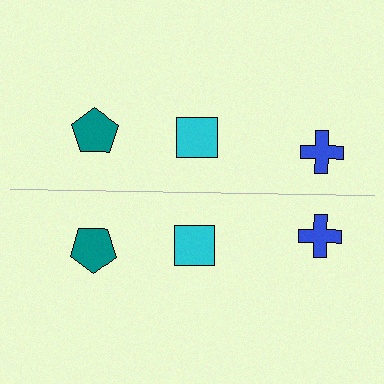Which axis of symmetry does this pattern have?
The pattern has a horizontal axis of symmetry running through the center of the image.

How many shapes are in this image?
There are 6 shapes in this image.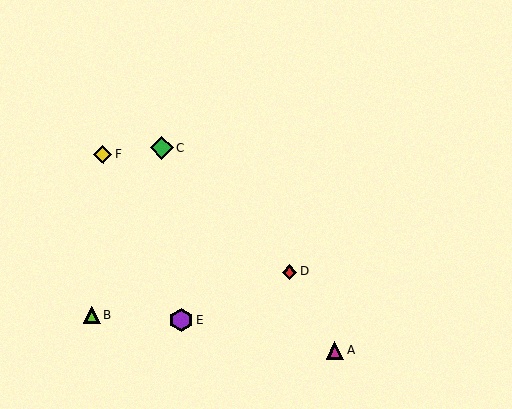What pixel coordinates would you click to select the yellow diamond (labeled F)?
Click at (103, 154) to select the yellow diamond F.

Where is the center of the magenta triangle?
The center of the magenta triangle is at (334, 350).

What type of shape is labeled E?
Shape E is a purple hexagon.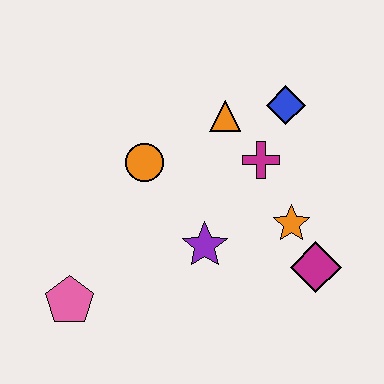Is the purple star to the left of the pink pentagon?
No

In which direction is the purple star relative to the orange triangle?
The purple star is below the orange triangle.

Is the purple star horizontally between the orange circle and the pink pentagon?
No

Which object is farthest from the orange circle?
The magenta diamond is farthest from the orange circle.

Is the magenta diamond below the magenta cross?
Yes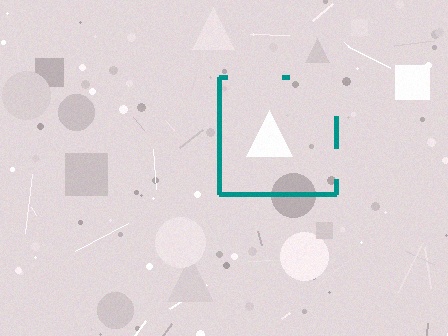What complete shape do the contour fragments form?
The contour fragments form a square.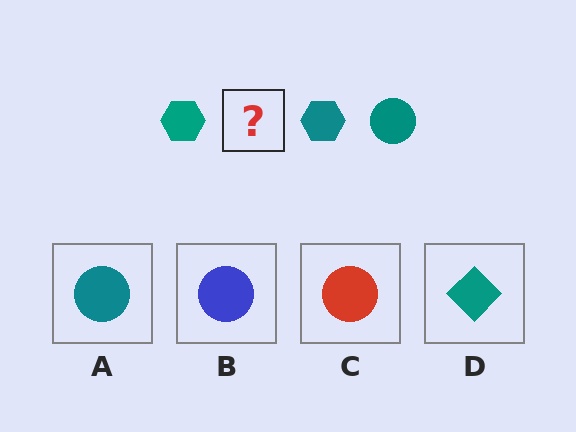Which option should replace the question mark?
Option A.